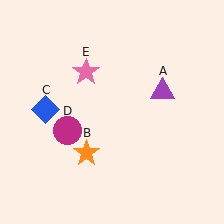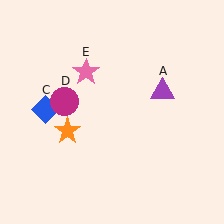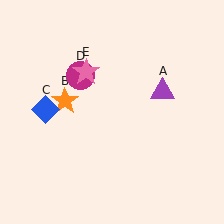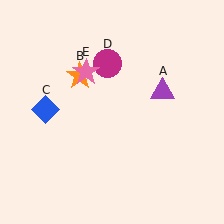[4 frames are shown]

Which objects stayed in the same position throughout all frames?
Purple triangle (object A) and blue diamond (object C) and pink star (object E) remained stationary.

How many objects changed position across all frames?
2 objects changed position: orange star (object B), magenta circle (object D).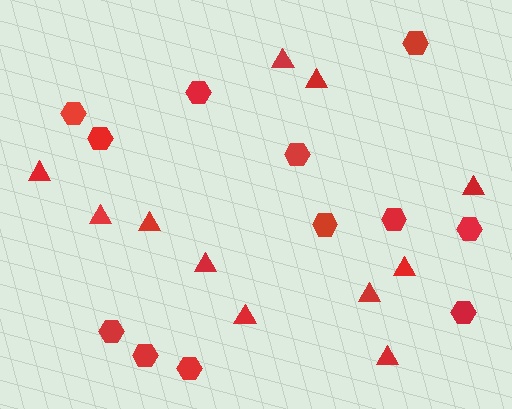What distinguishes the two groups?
There are 2 groups: one group of hexagons (12) and one group of triangles (11).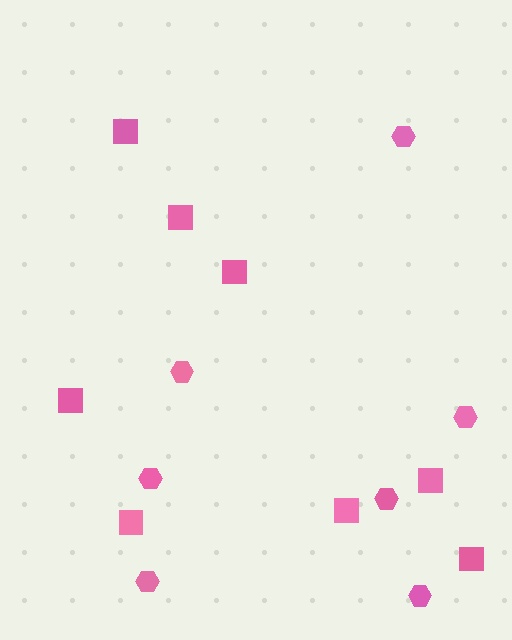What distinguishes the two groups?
There are 2 groups: one group of hexagons (7) and one group of squares (8).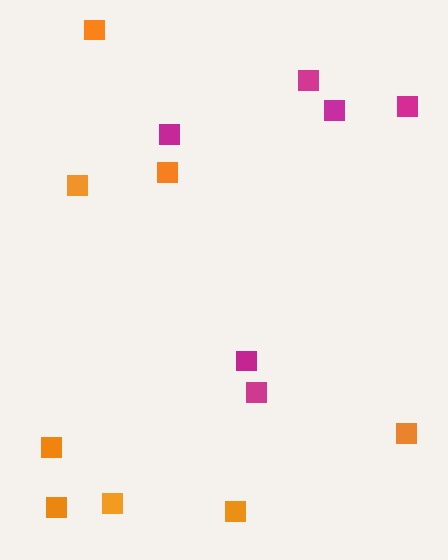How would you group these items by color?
There are 2 groups: one group of orange squares (8) and one group of magenta squares (6).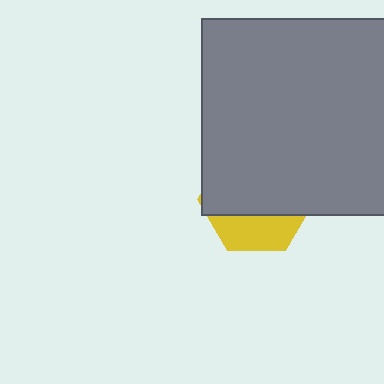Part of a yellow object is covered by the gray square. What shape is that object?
It is a hexagon.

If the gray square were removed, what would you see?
You would see the complete yellow hexagon.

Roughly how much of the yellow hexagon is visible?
A small part of it is visible (roughly 31%).